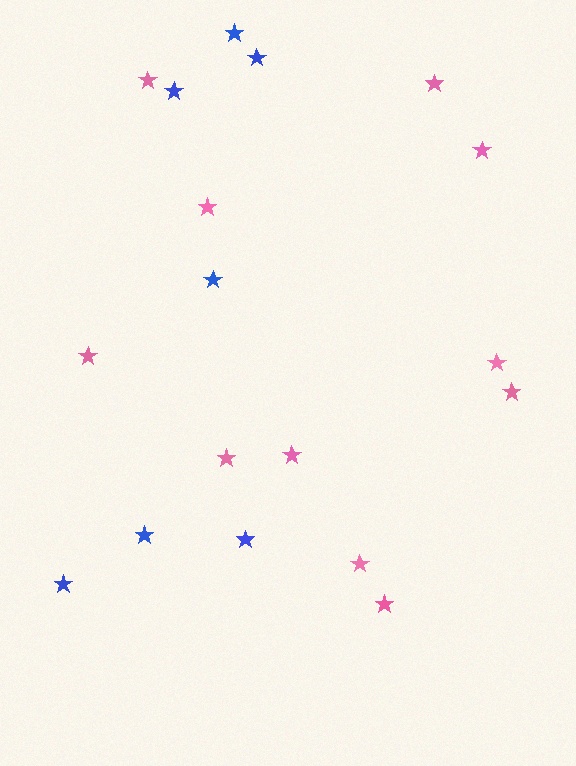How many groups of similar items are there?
There are 2 groups: one group of blue stars (7) and one group of pink stars (11).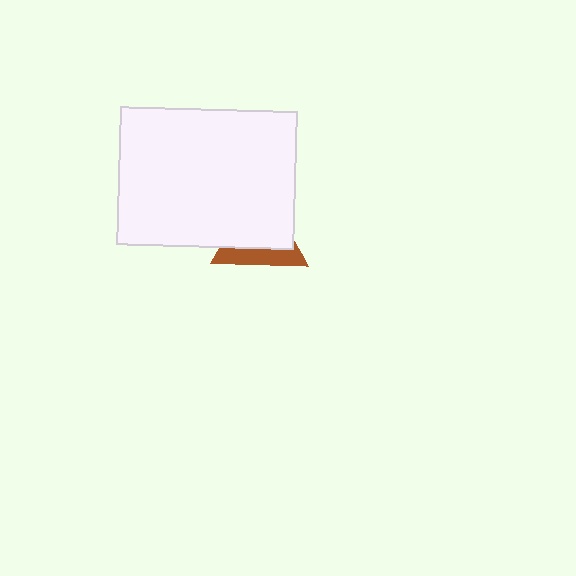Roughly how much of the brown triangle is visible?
A small part of it is visible (roughly 35%).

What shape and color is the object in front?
The object in front is a white rectangle.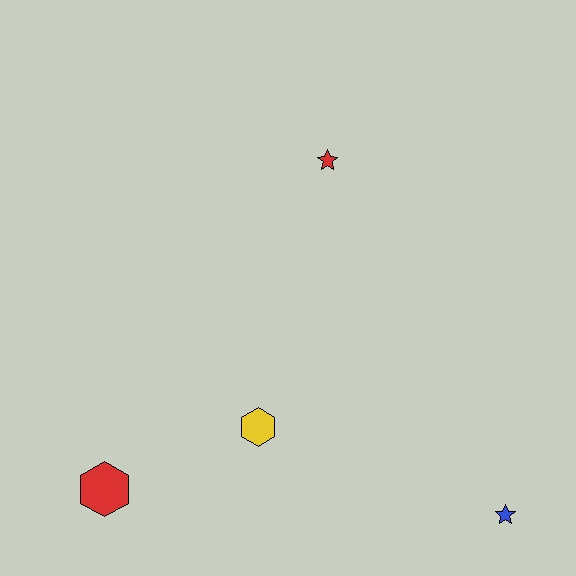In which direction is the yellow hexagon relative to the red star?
The yellow hexagon is below the red star.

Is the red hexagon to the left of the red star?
Yes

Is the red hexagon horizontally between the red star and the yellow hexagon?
No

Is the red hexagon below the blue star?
No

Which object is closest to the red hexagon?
The yellow hexagon is closest to the red hexagon.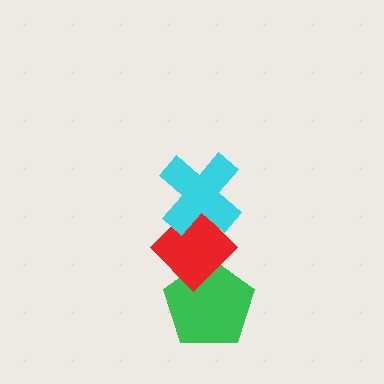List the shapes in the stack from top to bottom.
From top to bottom: the cyan cross, the red diamond, the green pentagon.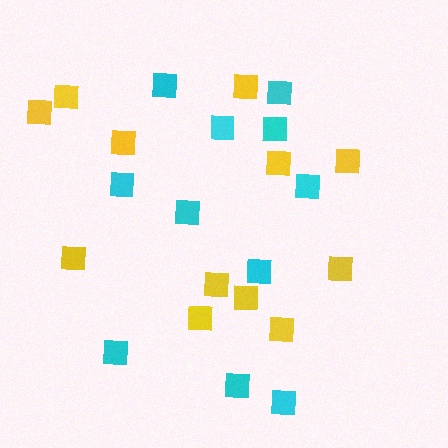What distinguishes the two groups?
There are 2 groups: one group of cyan squares (11) and one group of yellow squares (12).